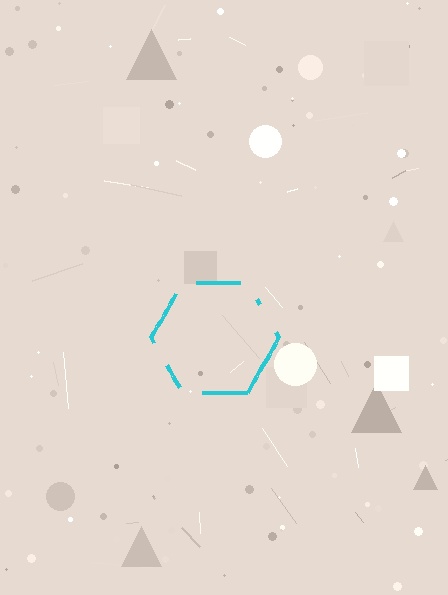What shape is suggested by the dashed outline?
The dashed outline suggests a hexagon.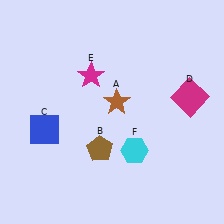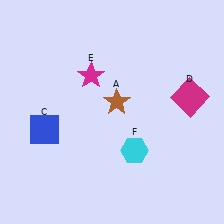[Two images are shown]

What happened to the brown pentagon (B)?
The brown pentagon (B) was removed in Image 2. It was in the bottom-left area of Image 1.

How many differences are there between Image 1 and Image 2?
There is 1 difference between the two images.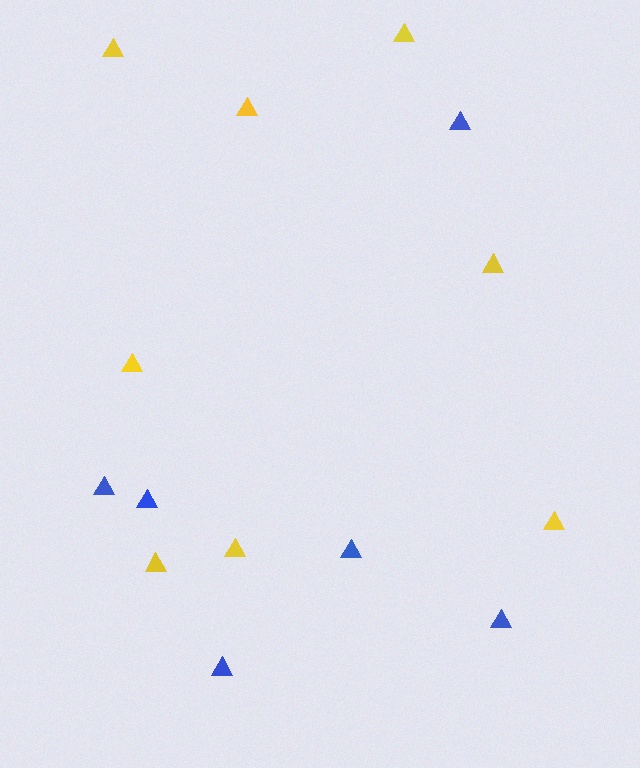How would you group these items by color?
There are 2 groups: one group of yellow triangles (8) and one group of blue triangles (6).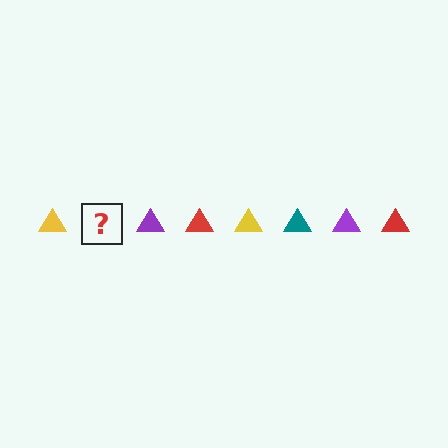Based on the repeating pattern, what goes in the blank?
The blank should be a teal triangle.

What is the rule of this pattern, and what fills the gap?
The rule is that the pattern cycles through yellow, teal, purple, red triangles. The gap should be filled with a teal triangle.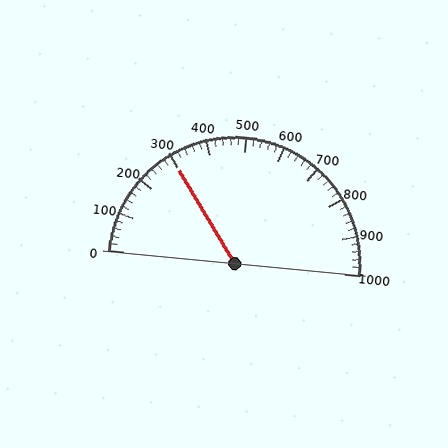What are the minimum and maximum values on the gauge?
The gauge ranges from 0 to 1000.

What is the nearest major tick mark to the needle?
The nearest major tick mark is 300.